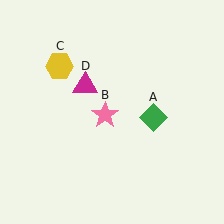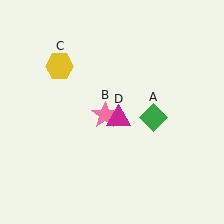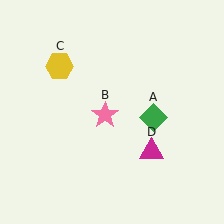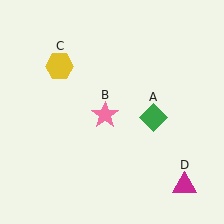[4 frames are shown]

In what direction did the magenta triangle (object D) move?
The magenta triangle (object D) moved down and to the right.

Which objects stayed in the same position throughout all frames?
Green diamond (object A) and pink star (object B) and yellow hexagon (object C) remained stationary.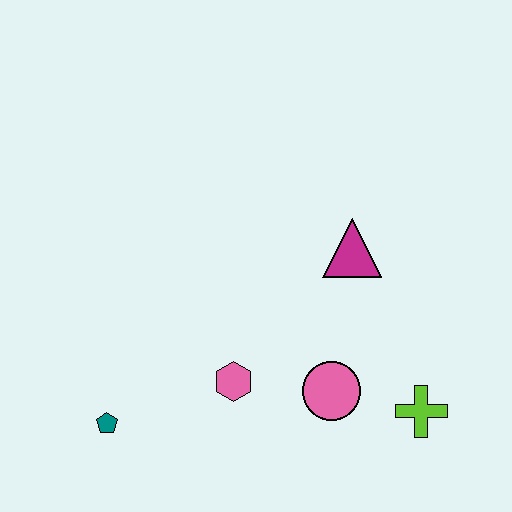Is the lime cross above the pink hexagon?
No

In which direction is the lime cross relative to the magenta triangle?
The lime cross is below the magenta triangle.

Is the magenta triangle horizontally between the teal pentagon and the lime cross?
Yes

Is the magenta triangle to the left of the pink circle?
No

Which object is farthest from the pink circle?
The teal pentagon is farthest from the pink circle.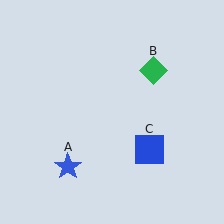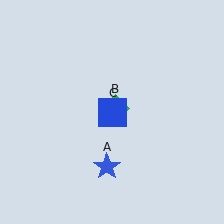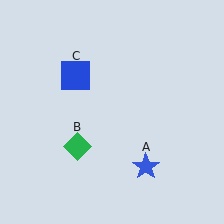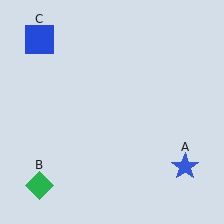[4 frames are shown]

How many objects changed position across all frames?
3 objects changed position: blue star (object A), green diamond (object B), blue square (object C).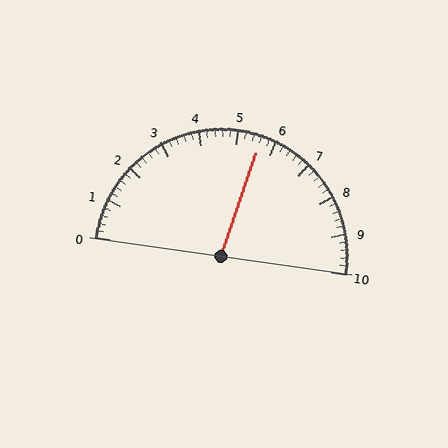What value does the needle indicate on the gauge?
The needle indicates approximately 5.6.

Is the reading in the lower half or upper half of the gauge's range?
The reading is in the upper half of the range (0 to 10).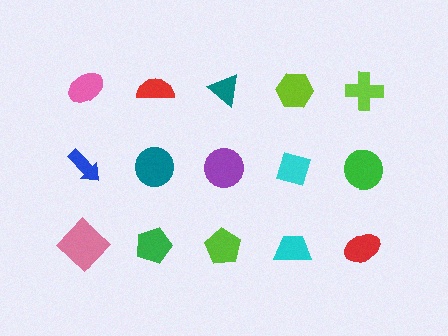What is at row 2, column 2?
A teal circle.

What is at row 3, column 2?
A green pentagon.